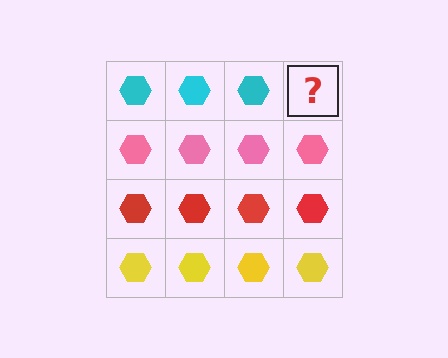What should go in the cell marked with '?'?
The missing cell should contain a cyan hexagon.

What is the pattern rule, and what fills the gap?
The rule is that each row has a consistent color. The gap should be filled with a cyan hexagon.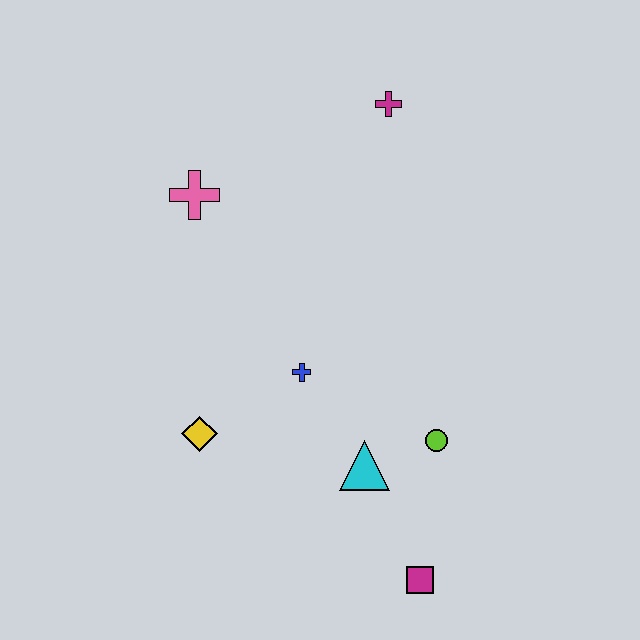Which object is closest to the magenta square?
The cyan triangle is closest to the magenta square.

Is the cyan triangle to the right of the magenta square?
No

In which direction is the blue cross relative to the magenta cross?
The blue cross is below the magenta cross.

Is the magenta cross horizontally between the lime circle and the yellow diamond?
Yes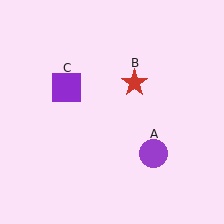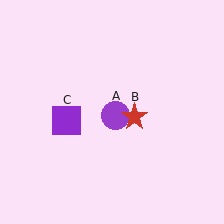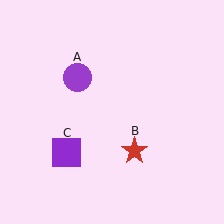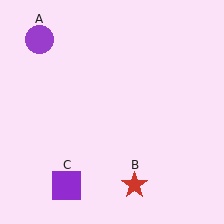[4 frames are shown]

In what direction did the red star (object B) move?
The red star (object B) moved down.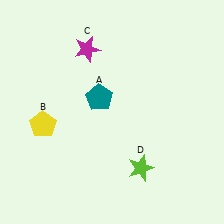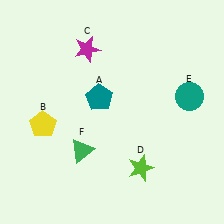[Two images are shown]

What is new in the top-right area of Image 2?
A teal circle (E) was added in the top-right area of Image 2.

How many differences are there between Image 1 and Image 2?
There are 2 differences between the two images.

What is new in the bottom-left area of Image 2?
A green triangle (F) was added in the bottom-left area of Image 2.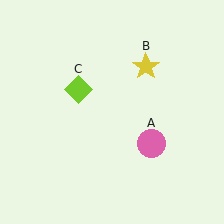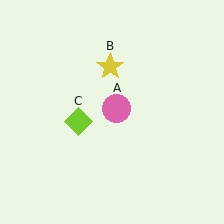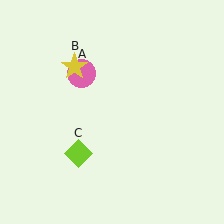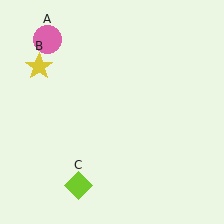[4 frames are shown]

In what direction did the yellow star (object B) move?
The yellow star (object B) moved left.